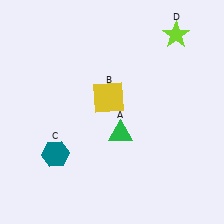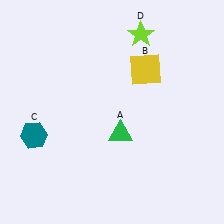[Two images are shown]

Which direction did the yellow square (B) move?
The yellow square (B) moved right.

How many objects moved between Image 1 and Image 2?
3 objects moved between the two images.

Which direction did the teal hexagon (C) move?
The teal hexagon (C) moved left.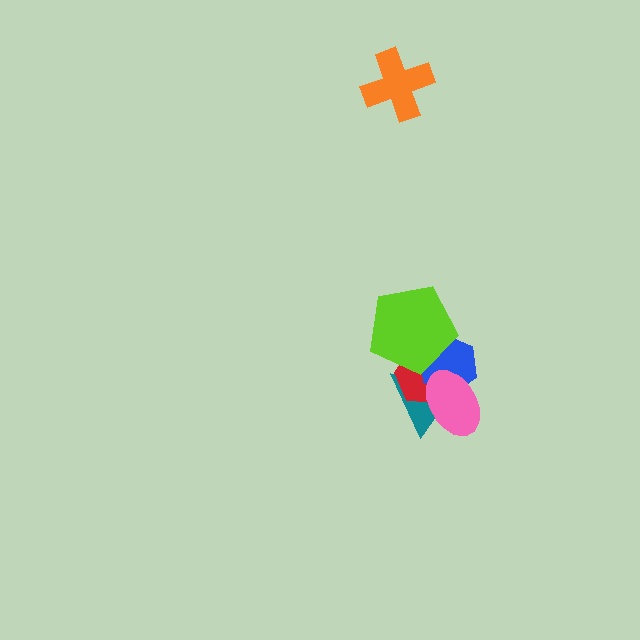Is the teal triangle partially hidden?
Yes, it is partially covered by another shape.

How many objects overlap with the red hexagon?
4 objects overlap with the red hexagon.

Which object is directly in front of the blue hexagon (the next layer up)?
The lime pentagon is directly in front of the blue hexagon.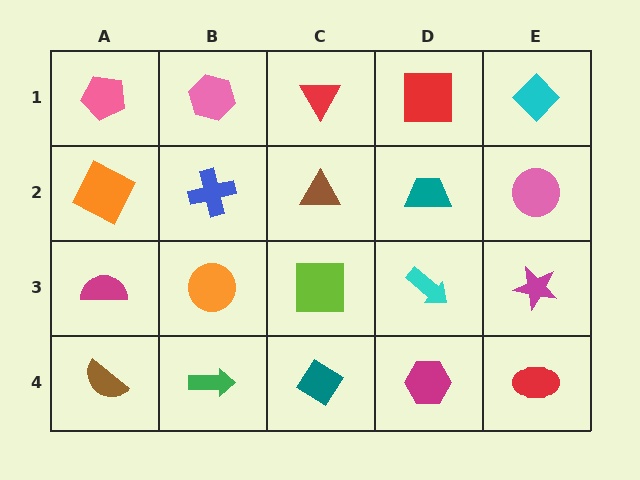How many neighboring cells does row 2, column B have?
4.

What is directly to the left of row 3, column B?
A magenta semicircle.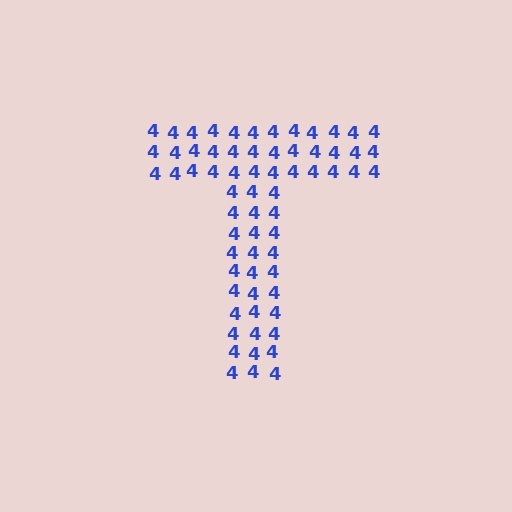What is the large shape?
The large shape is the letter T.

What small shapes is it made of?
It is made of small digit 4's.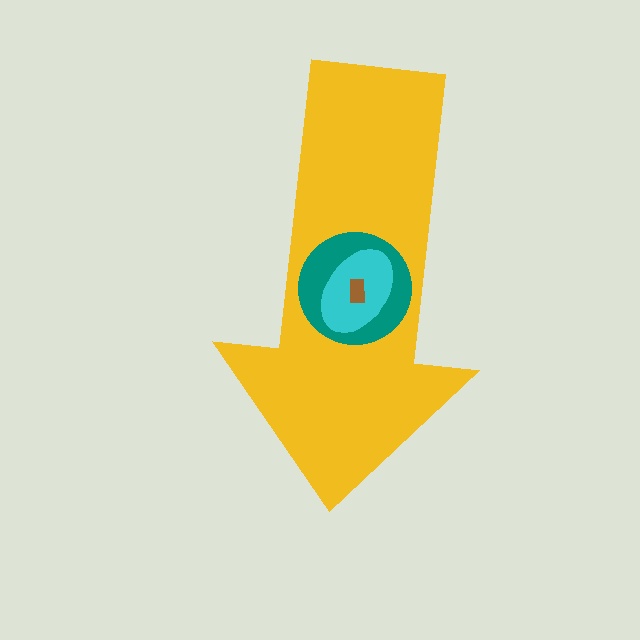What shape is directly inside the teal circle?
The cyan ellipse.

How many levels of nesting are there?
4.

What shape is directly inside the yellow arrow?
The teal circle.